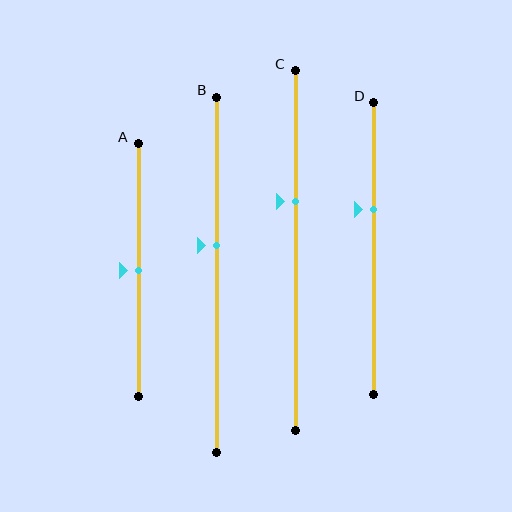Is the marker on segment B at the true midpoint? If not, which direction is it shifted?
No, the marker on segment B is shifted upward by about 8% of the segment length.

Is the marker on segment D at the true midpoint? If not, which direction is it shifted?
No, the marker on segment D is shifted upward by about 13% of the segment length.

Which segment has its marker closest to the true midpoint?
Segment A has its marker closest to the true midpoint.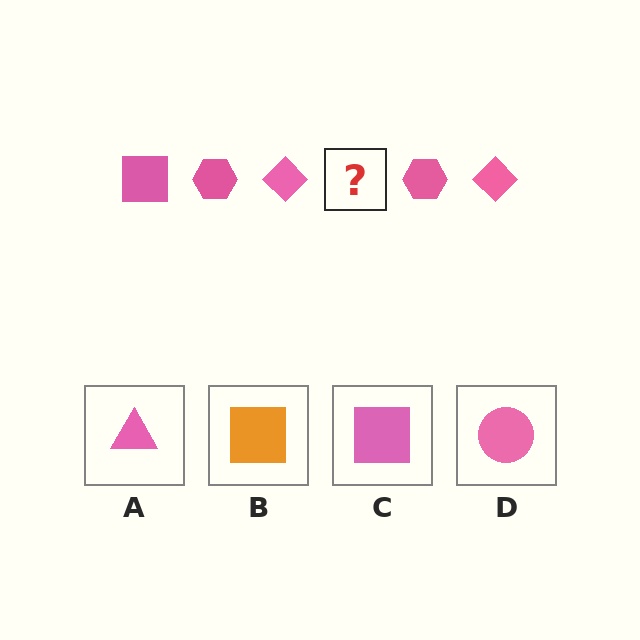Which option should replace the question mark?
Option C.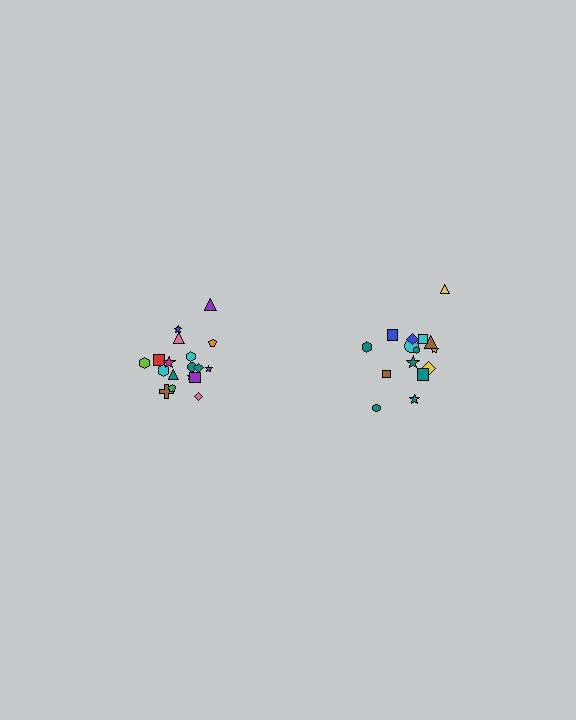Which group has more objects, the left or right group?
The left group.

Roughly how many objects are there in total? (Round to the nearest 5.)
Roughly 35 objects in total.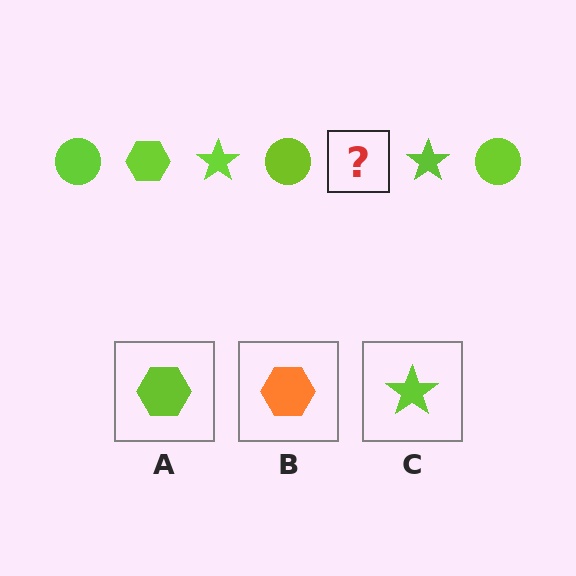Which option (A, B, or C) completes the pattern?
A.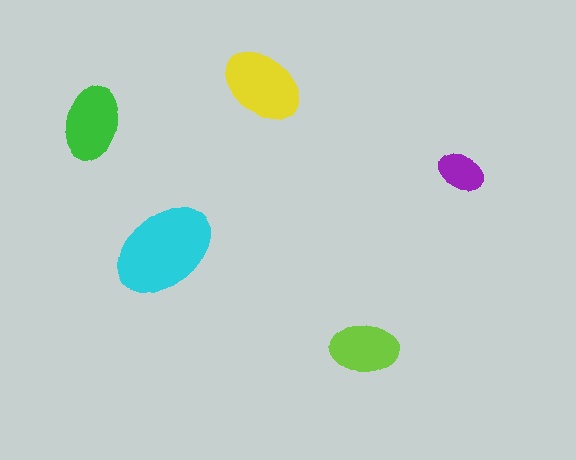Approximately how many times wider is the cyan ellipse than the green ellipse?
About 1.5 times wider.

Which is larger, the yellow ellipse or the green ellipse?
The yellow one.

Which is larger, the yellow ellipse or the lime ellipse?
The yellow one.